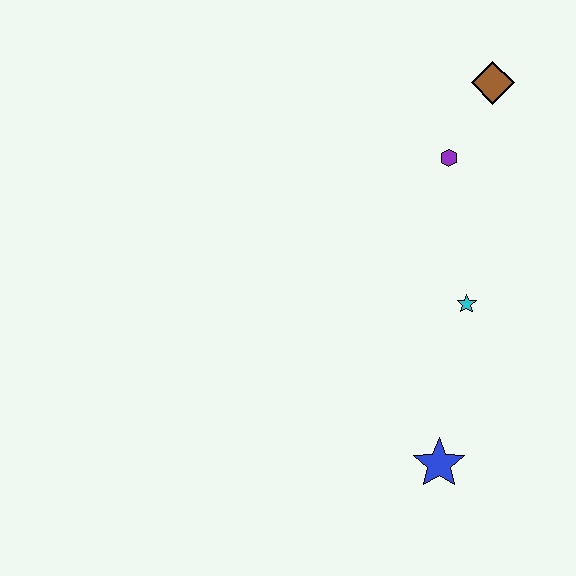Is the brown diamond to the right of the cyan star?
Yes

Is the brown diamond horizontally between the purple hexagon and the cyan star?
No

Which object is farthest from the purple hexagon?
The blue star is farthest from the purple hexagon.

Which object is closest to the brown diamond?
The purple hexagon is closest to the brown diamond.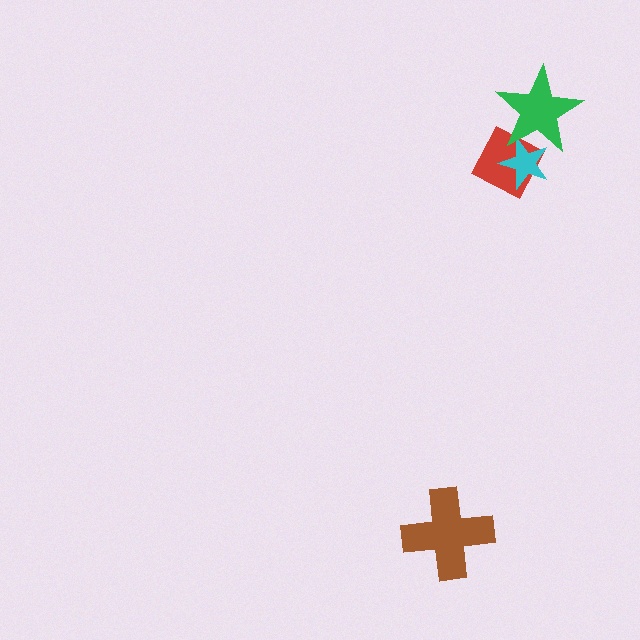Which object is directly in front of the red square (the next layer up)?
The cyan star is directly in front of the red square.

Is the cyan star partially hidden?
Yes, it is partially covered by another shape.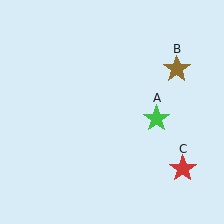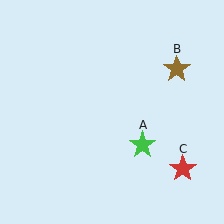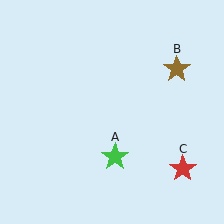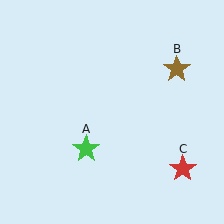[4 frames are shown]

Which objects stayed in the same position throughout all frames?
Brown star (object B) and red star (object C) remained stationary.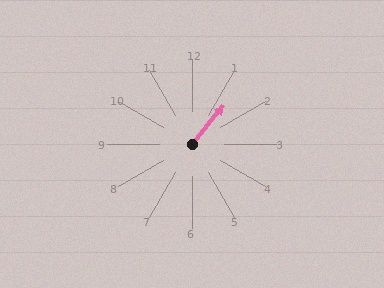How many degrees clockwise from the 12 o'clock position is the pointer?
Approximately 40 degrees.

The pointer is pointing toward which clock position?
Roughly 1 o'clock.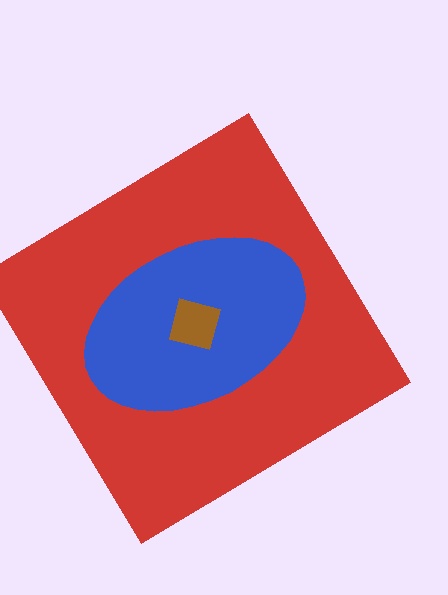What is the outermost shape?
The red diamond.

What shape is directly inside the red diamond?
The blue ellipse.